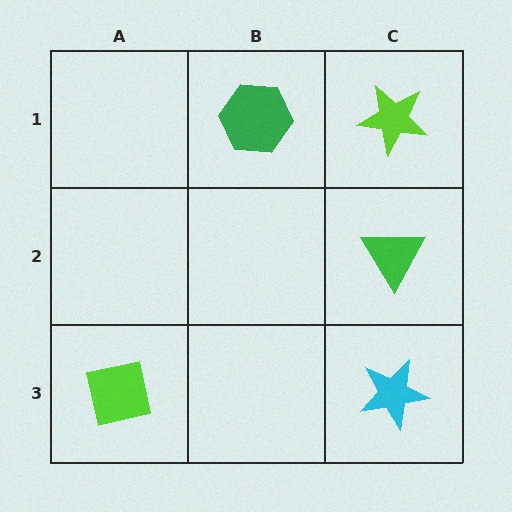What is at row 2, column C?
A green triangle.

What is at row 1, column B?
A green hexagon.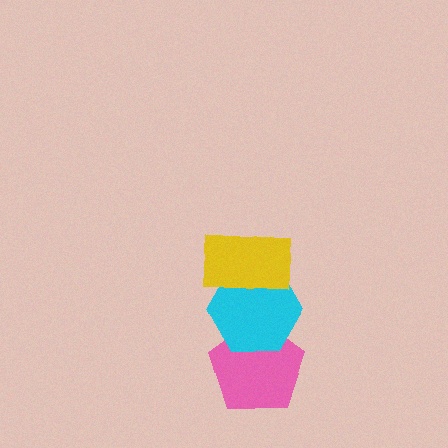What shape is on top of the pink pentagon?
The cyan hexagon is on top of the pink pentagon.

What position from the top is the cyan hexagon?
The cyan hexagon is 2nd from the top.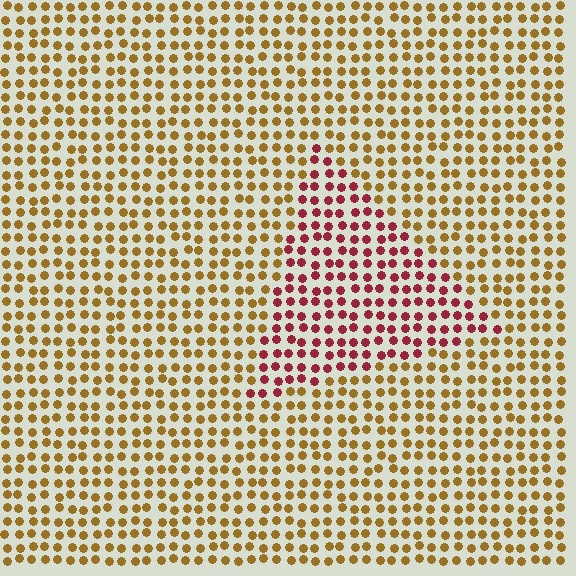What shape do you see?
I see a triangle.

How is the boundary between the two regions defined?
The boundary is defined purely by a slight shift in hue (about 51 degrees). Spacing, size, and orientation are identical on both sides.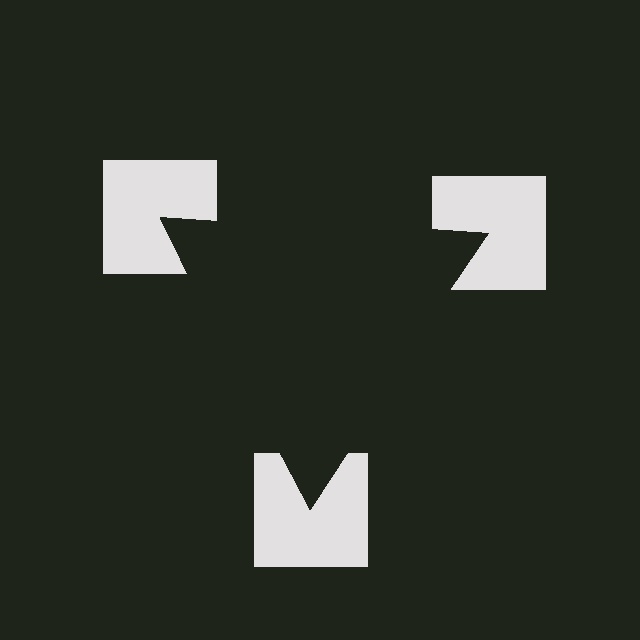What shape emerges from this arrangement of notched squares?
An illusory triangle — its edges are inferred from the aligned wedge cuts in the notched squares, not physically drawn.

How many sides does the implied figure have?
3 sides.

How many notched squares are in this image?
There are 3 — one at each vertex of the illusory triangle.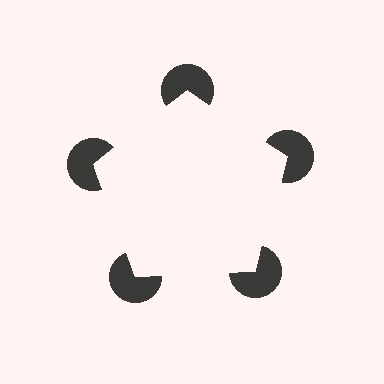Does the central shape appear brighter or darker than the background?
It typically appears slightly brighter than the background, even though no actual brightness change is drawn.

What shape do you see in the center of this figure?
An illusory pentagon — its edges are inferred from the aligned wedge cuts in the pac-man discs, not physically drawn.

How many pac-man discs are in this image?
There are 5 — one at each vertex of the illusory pentagon.